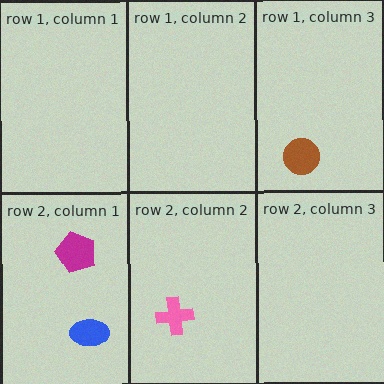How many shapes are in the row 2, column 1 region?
2.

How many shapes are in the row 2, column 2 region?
1.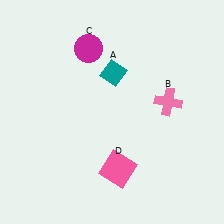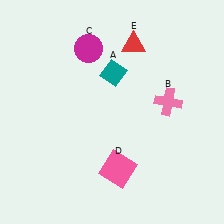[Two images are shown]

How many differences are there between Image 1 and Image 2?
There is 1 difference between the two images.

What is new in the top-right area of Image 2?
A red triangle (E) was added in the top-right area of Image 2.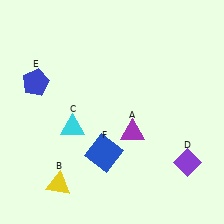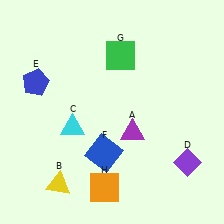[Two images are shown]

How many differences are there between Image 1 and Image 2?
There are 2 differences between the two images.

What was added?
A green square (G), an orange square (H) were added in Image 2.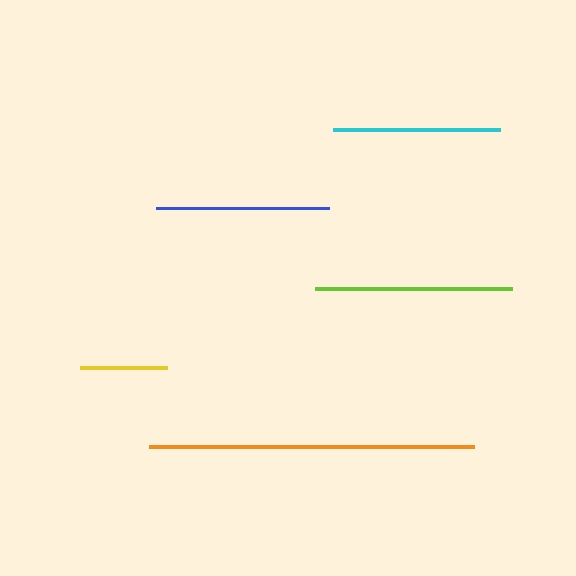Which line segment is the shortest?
The yellow line is the shortest at approximately 87 pixels.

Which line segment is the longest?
The orange line is the longest at approximately 325 pixels.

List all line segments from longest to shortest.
From longest to shortest: orange, lime, blue, cyan, yellow.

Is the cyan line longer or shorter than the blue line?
The blue line is longer than the cyan line.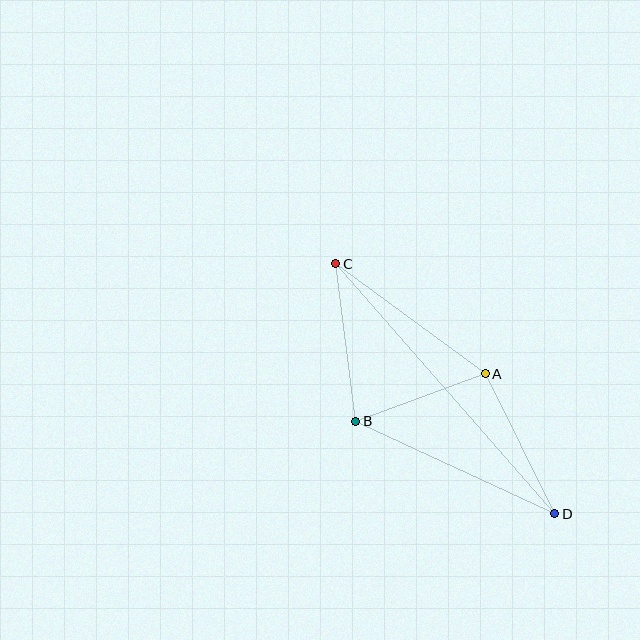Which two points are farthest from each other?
Points C and D are farthest from each other.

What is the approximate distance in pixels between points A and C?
The distance between A and C is approximately 186 pixels.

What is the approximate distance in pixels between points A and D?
The distance between A and D is approximately 156 pixels.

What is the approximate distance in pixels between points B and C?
The distance between B and C is approximately 159 pixels.